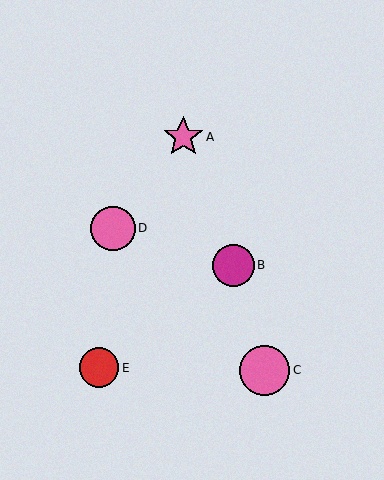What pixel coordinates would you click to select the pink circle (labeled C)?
Click at (265, 370) to select the pink circle C.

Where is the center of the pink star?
The center of the pink star is at (183, 137).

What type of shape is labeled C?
Shape C is a pink circle.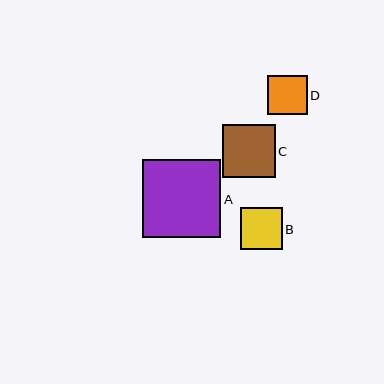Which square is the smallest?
Square D is the smallest with a size of approximately 40 pixels.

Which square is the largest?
Square A is the largest with a size of approximately 78 pixels.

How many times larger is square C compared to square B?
Square C is approximately 1.3 times the size of square B.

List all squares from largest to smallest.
From largest to smallest: A, C, B, D.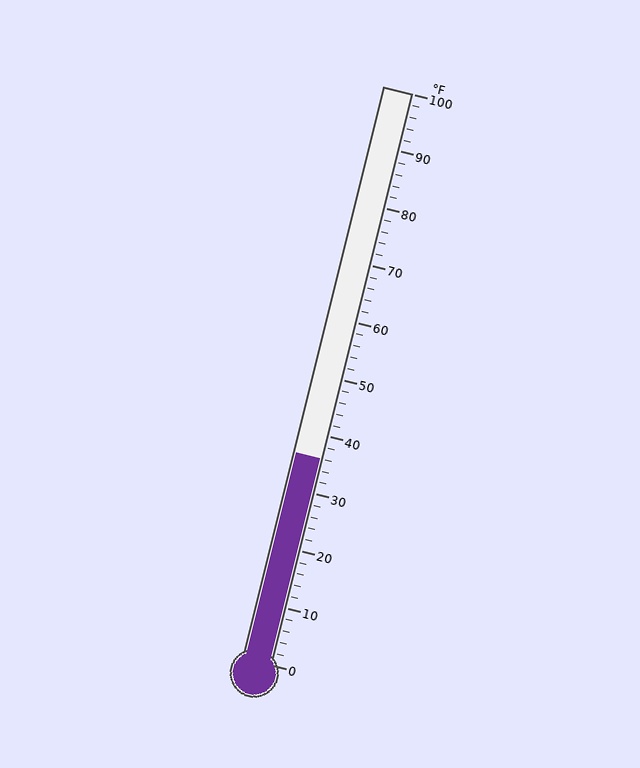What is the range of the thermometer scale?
The thermometer scale ranges from 0°F to 100°F.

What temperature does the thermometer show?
The thermometer shows approximately 36°F.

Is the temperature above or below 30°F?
The temperature is above 30°F.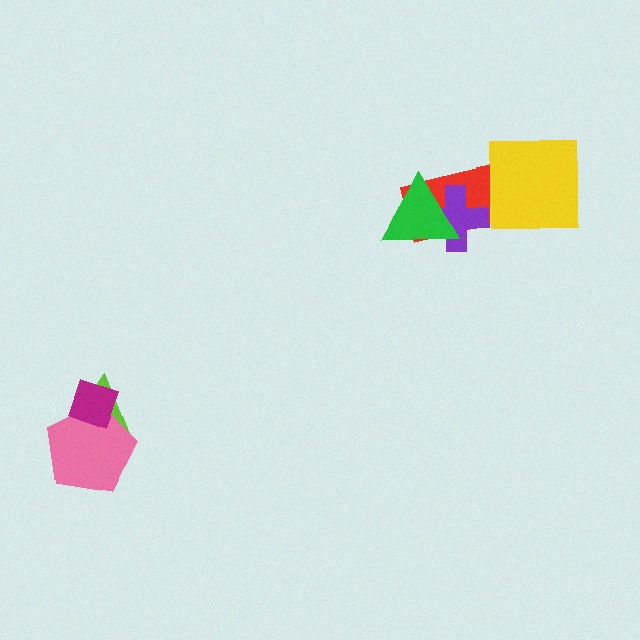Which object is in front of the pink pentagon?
The magenta diamond is in front of the pink pentagon.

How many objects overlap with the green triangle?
2 objects overlap with the green triangle.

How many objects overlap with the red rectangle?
2 objects overlap with the red rectangle.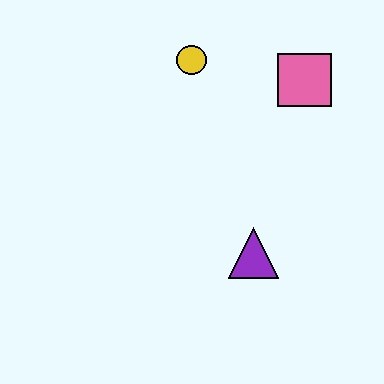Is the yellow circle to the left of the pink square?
Yes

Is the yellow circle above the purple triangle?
Yes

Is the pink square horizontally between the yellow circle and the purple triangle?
No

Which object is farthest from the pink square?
The purple triangle is farthest from the pink square.